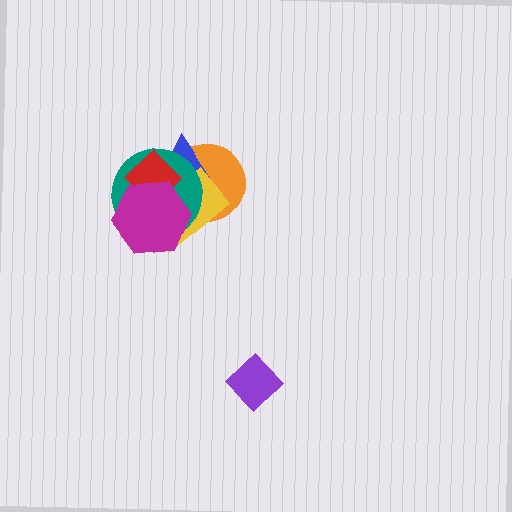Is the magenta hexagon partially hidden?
No, no other shape covers it.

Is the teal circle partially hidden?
Yes, it is partially covered by another shape.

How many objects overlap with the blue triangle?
5 objects overlap with the blue triangle.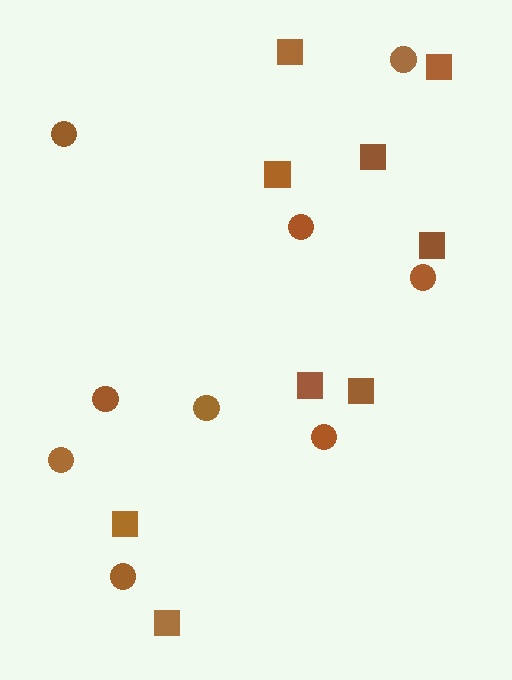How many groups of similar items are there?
There are 2 groups: one group of circles (9) and one group of squares (9).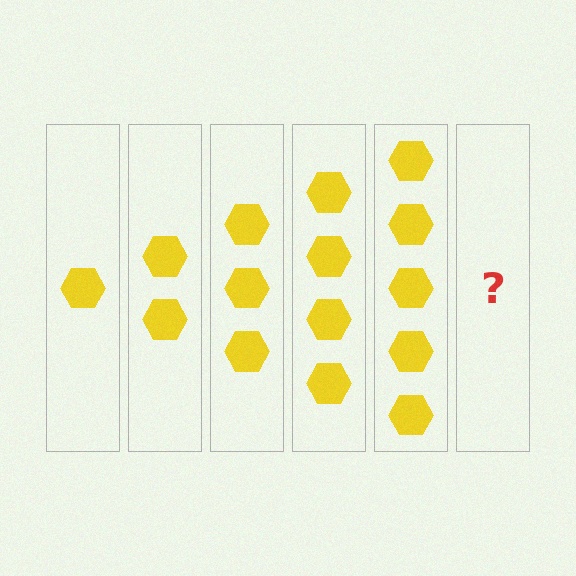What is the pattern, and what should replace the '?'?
The pattern is that each step adds one more hexagon. The '?' should be 6 hexagons.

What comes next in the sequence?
The next element should be 6 hexagons.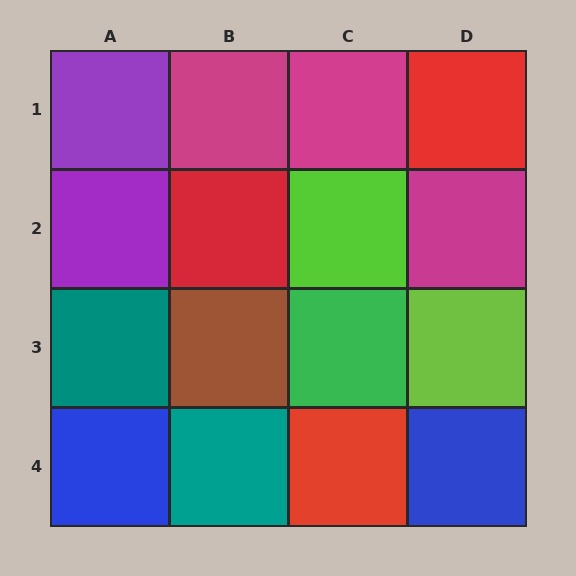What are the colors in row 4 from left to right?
Blue, teal, red, blue.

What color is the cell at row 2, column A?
Purple.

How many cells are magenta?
3 cells are magenta.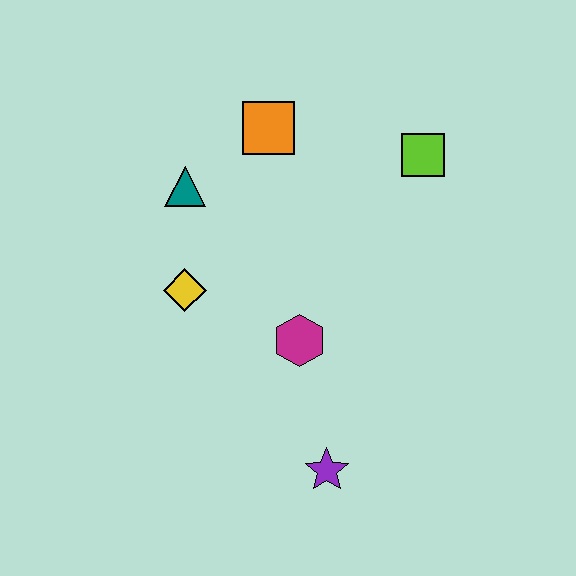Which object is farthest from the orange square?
The purple star is farthest from the orange square.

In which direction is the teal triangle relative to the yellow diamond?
The teal triangle is above the yellow diamond.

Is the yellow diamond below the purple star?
No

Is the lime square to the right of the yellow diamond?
Yes